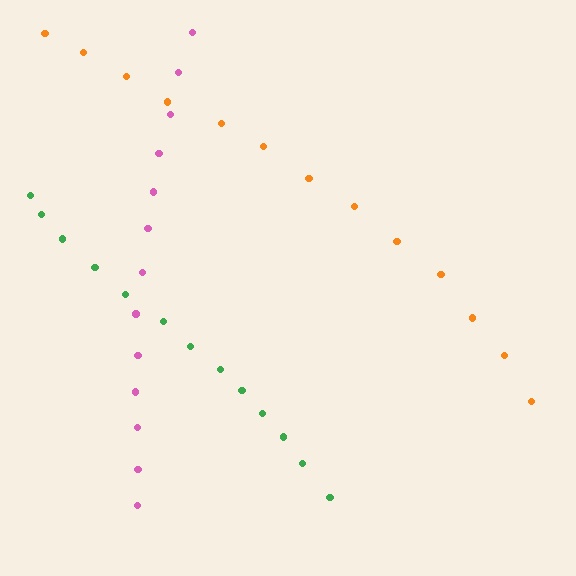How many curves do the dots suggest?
There are 3 distinct paths.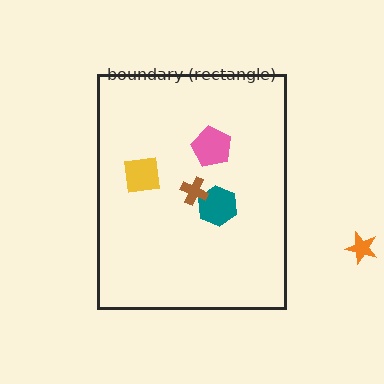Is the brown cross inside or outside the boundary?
Inside.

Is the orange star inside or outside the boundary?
Outside.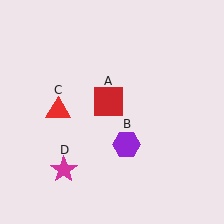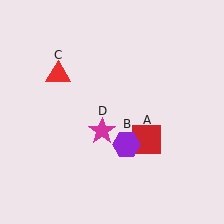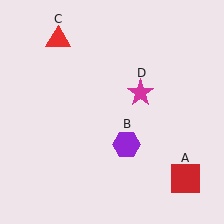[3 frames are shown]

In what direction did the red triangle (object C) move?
The red triangle (object C) moved up.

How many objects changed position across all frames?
3 objects changed position: red square (object A), red triangle (object C), magenta star (object D).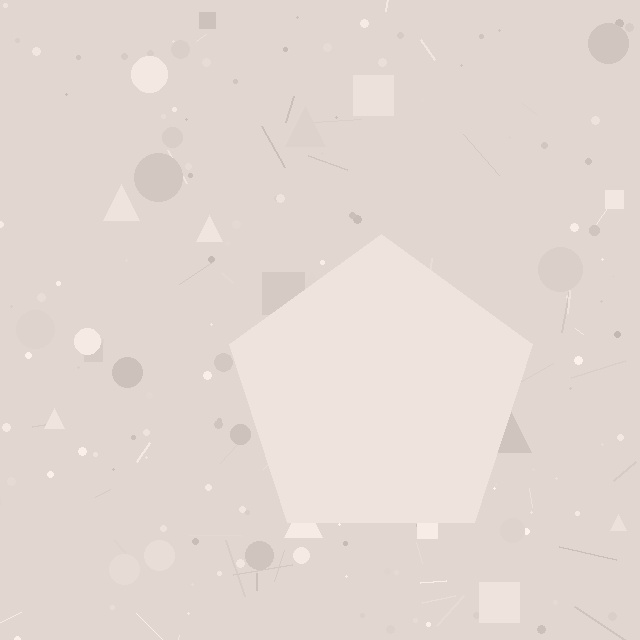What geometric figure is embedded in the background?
A pentagon is embedded in the background.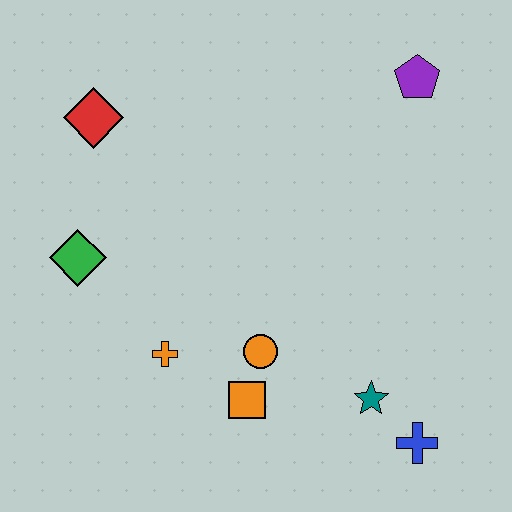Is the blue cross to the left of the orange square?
No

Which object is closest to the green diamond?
The orange cross is closest to the green diamond.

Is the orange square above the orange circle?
No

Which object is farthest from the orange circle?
The purple pentagon is farthest from the orange circle.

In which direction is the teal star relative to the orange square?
The teal star is to the right of the orange square.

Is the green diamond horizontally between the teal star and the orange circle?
No